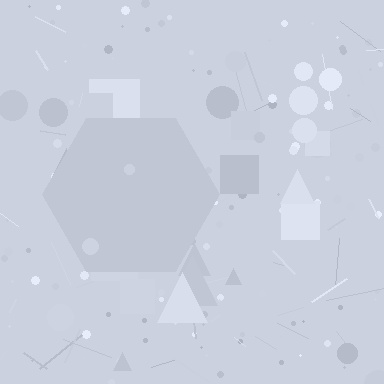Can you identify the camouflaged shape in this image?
The camouflaged shape is a hexagon.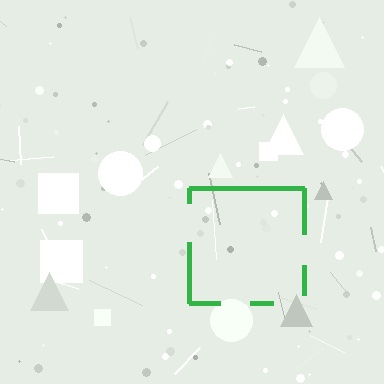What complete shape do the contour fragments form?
The contour fragments form a square.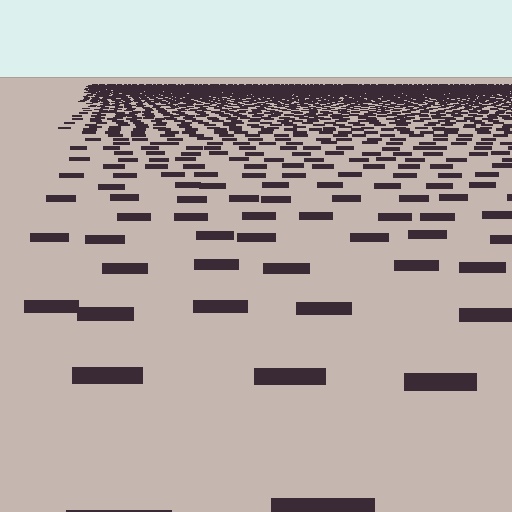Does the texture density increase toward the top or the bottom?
Density increases toward the top.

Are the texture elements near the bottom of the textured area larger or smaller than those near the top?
Larger. Near the bottom, elements are closer to the viewer and appear at a bigger on-screen size.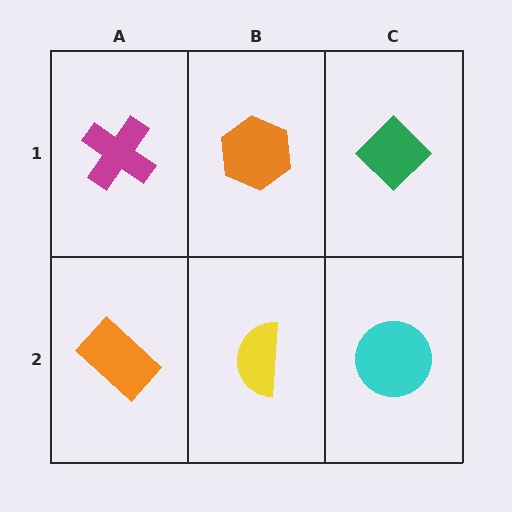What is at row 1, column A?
A magenta cross.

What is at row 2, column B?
A yellow semicircle.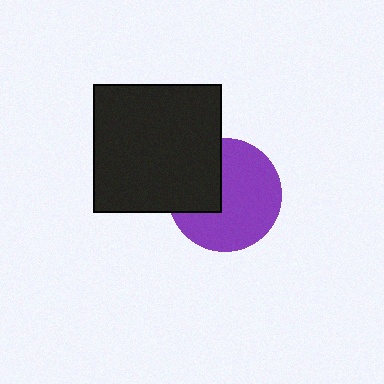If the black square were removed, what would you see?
You would see the complete purple circle.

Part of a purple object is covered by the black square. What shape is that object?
It is a circle.